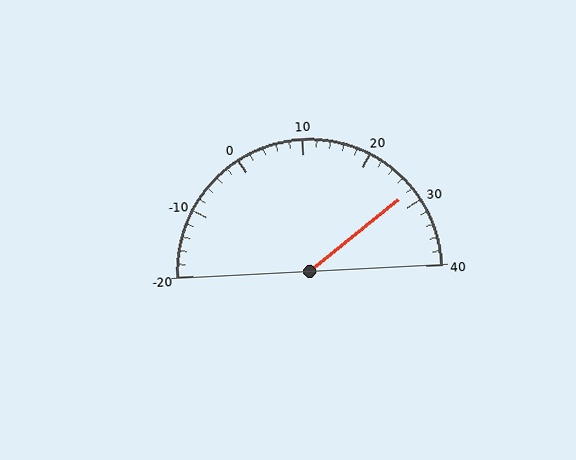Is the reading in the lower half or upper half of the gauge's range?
The reading is in the upper half of the range (-20 to 40).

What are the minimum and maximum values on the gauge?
The gauge ranges from -20 to 40.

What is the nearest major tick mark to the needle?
The nearest major tick mark is 30.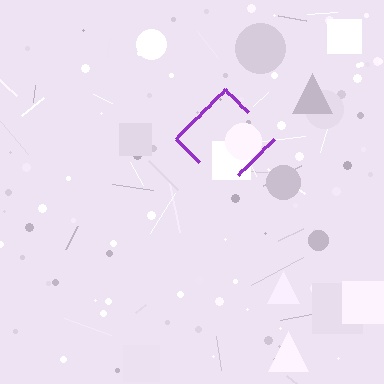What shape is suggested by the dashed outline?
The dashed outline suggests a diamond.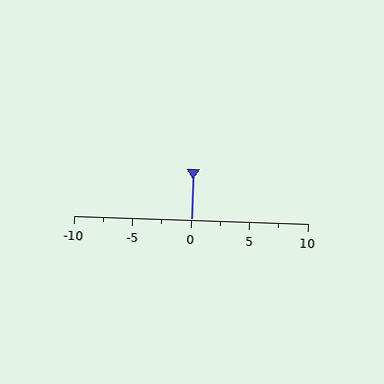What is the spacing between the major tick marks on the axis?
The major ticks are spaced 5 apart.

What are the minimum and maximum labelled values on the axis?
The axis runs from -10 to 10.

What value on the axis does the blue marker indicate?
The marker indicates approximately 0.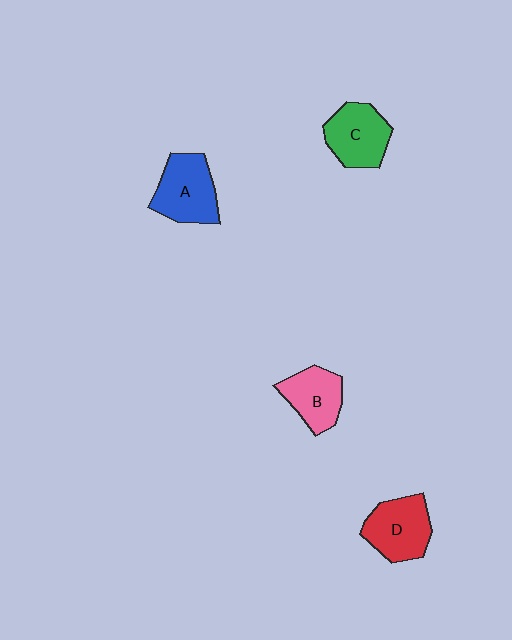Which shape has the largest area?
Shape A (blue).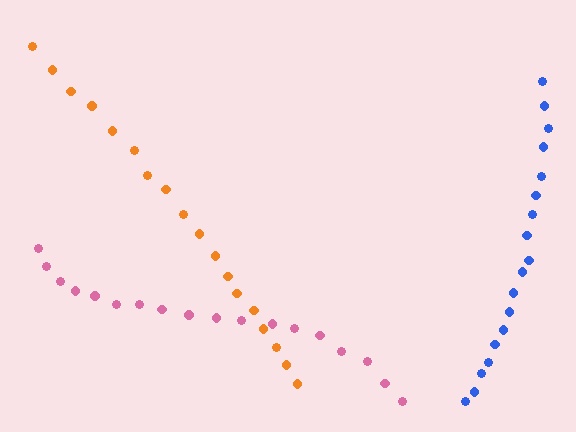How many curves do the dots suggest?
There are 3 distinct paths.